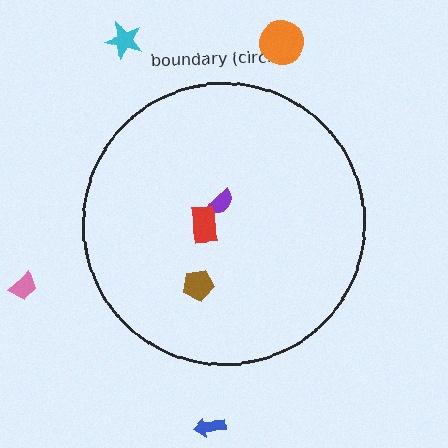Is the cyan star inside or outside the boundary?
Outside.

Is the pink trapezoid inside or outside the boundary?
Outside.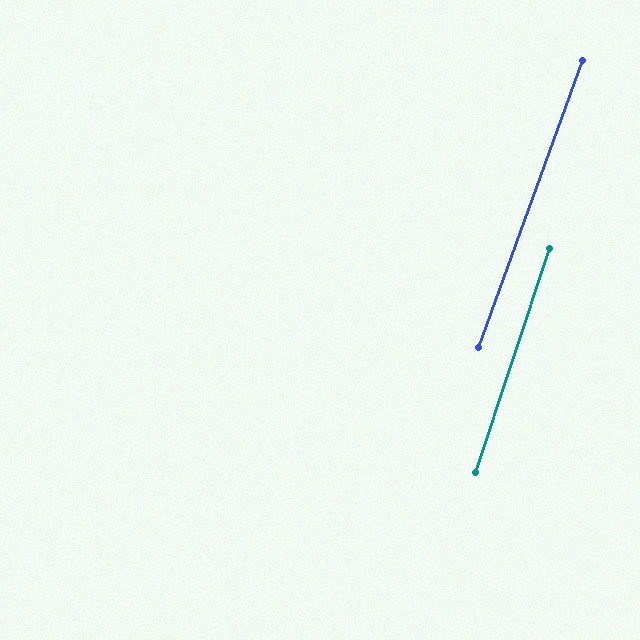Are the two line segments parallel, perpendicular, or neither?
Parallel — their directions differ by only 1.8°.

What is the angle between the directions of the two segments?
Approximately 2 degrees.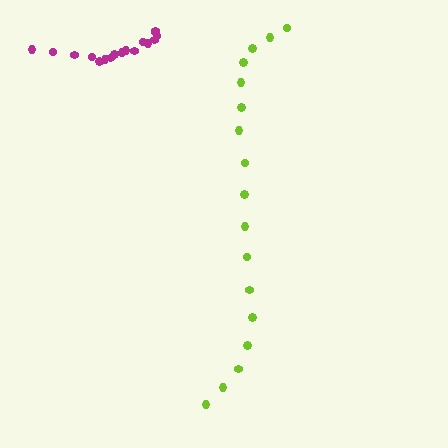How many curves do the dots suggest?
There are 2 distinct paths.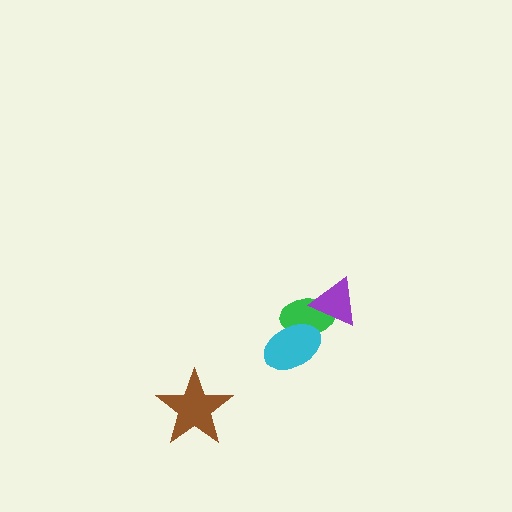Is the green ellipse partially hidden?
Yes, it is partially covered by another shape.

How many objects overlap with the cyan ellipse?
1 object overlaps with the cyan ellipse.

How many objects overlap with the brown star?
0 objects overlap with the brown star.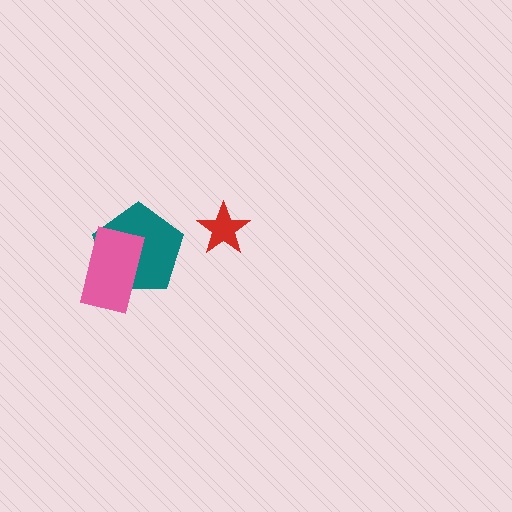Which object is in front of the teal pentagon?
The pink rectangle is in front of the teal pentagon.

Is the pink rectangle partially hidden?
No, no other shape covers it.